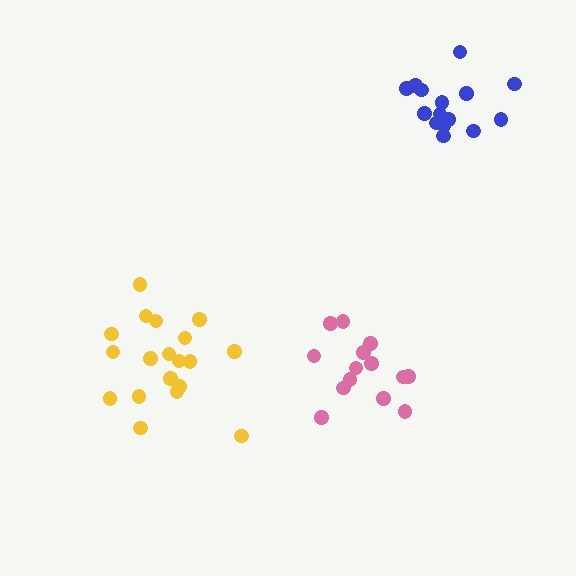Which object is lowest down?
The yellow cluster is bottommost.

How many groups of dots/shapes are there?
There are 3 groups.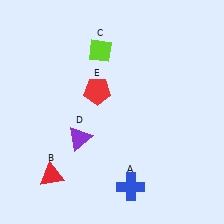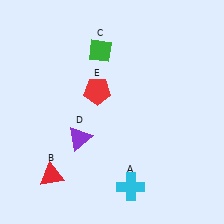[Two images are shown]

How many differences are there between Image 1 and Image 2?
There are 2 differences between the two images.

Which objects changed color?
A changed from blue to cyan. C changed from lime to green.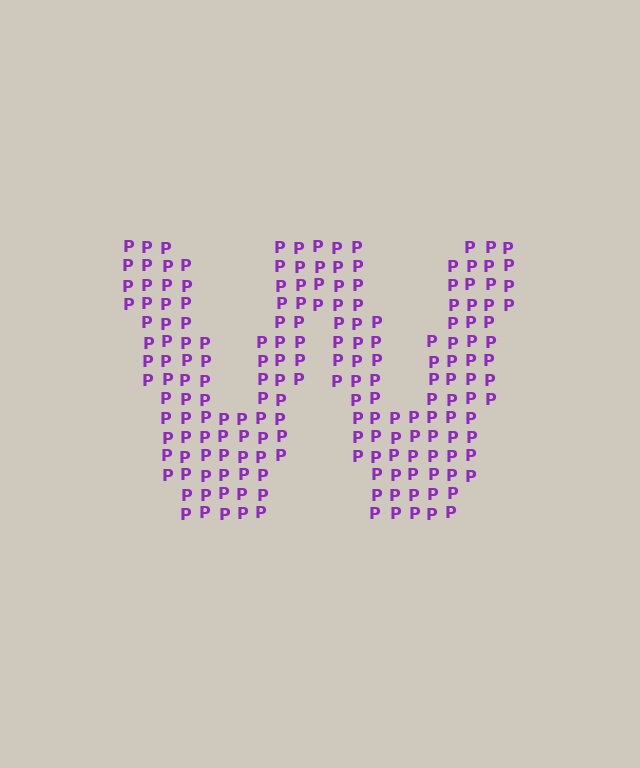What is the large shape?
The large shape is the letter W.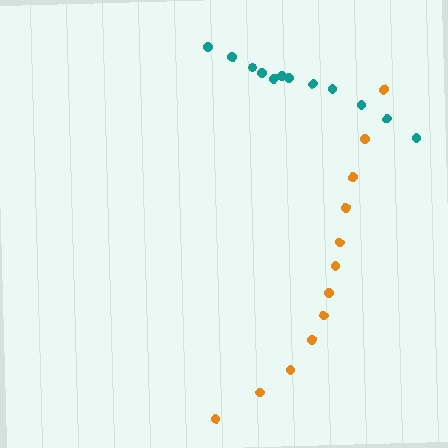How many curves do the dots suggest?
There are 2 distinct paths.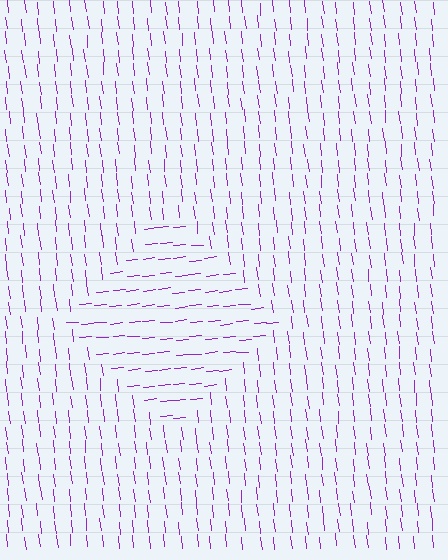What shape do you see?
I see a diamond.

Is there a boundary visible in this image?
Yes, there is a texture boundary formed by a change in line orientation.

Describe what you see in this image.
The image is filled with small purple line segments. A diamond region in the image has lines oriented differently from the surrounding lines, creating a visible texture boundary.